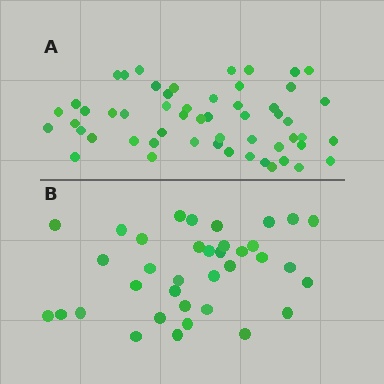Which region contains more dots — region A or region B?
Region A (the top region) has more dots.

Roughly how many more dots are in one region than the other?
Region A has approximately 20 more dots than region B.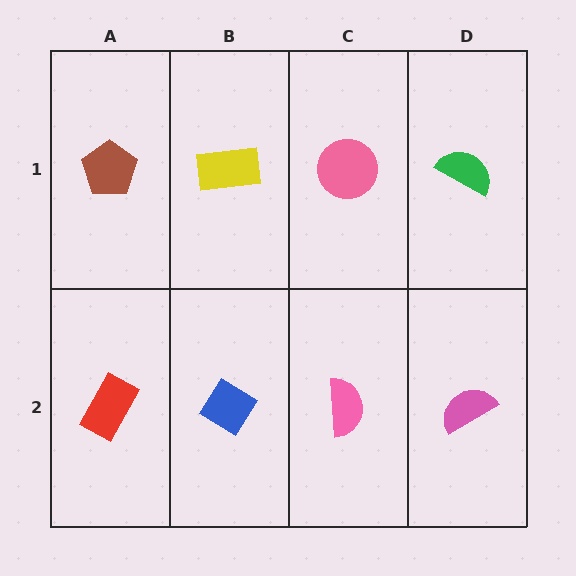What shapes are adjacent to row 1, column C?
A pink semicircle (row 2, column C), a yellow rectangle (row 1, column B), a green semicircle (row 1, column D).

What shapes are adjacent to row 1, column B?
A blue diamond (row 2, column B), a brown pentagon (row 1, column A), a pink circle (row 1, column C).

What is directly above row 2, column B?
A yellow rectangle.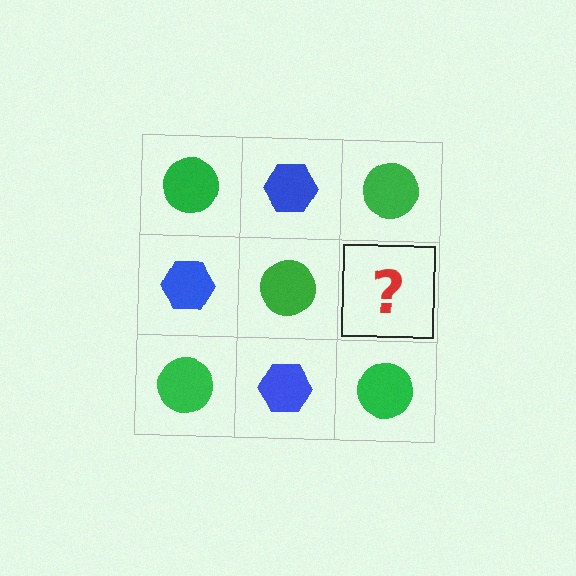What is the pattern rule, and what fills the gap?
The rule is that it alternates green circle and blue hexagon in a checkerboard pattern. The gap should be filled with a blue hexagon.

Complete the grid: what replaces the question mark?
The question mark should be replaced with a blue hexagon.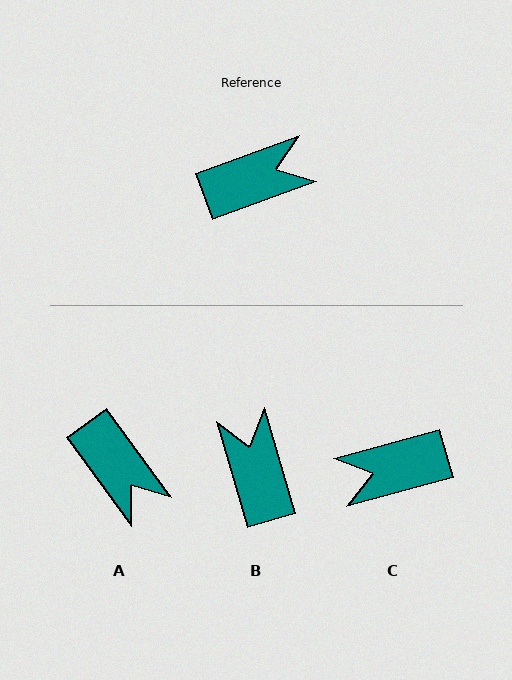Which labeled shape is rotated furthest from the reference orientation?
C, about 175 degrees away.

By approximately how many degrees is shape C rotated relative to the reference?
Approximately 175 degrees counter-clockwise.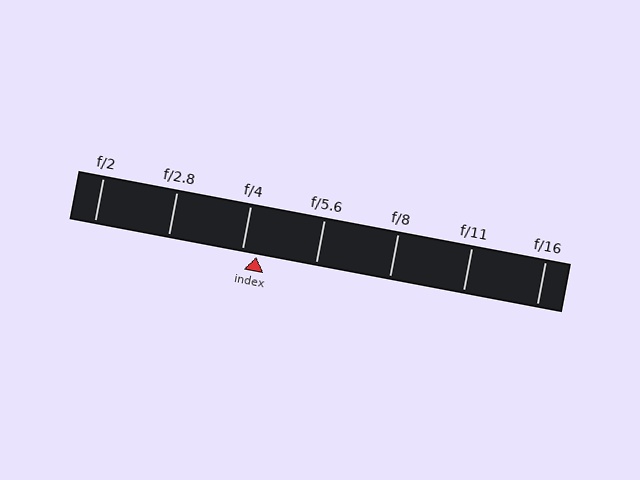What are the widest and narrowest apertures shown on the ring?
The widest aperture shown is f/2 and the narrowest is f/16.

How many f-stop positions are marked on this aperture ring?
There are 7 f-stop positions marked.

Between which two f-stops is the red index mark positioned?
The index mark is between f/4 and f/5.6.